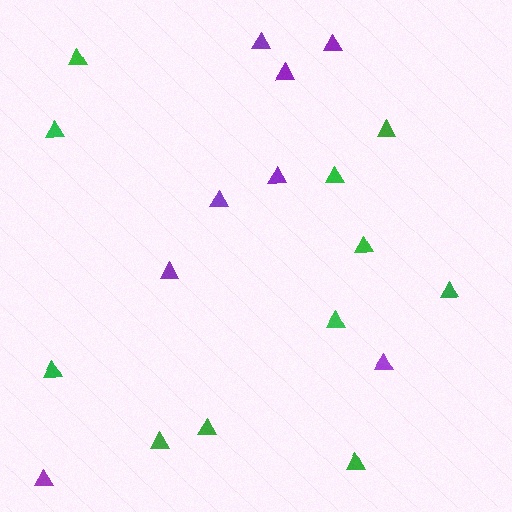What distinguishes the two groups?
There are 2 groups: one group of purple triangles (8) and one group of green triangles (11).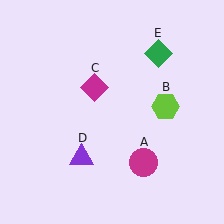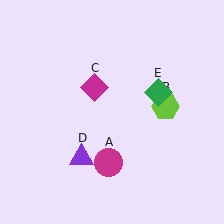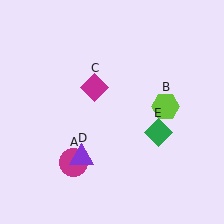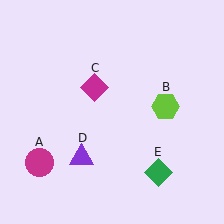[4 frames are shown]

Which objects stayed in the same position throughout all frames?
Lime hexagon (object B) and magenta diamond (object C) and purple triangle (object D) remained stationary.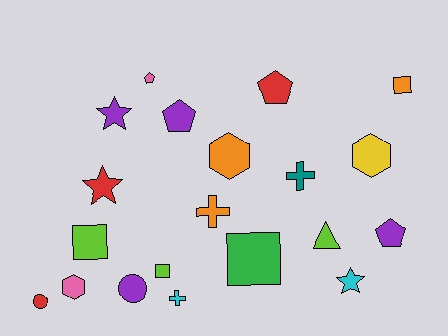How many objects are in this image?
There are 20 objects.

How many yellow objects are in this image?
There is 1 yellow object.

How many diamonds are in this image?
There are no diamonds.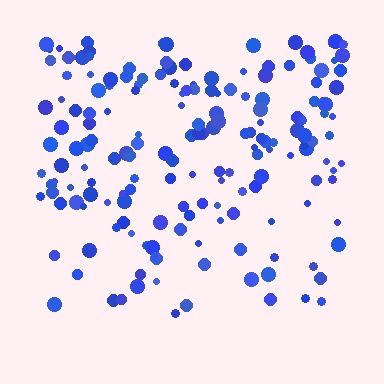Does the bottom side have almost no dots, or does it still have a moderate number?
Still a moderate number, just noticeably fewer than the top.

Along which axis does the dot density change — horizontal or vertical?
Vertical.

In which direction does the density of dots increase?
From bottom to top, with the top side densest.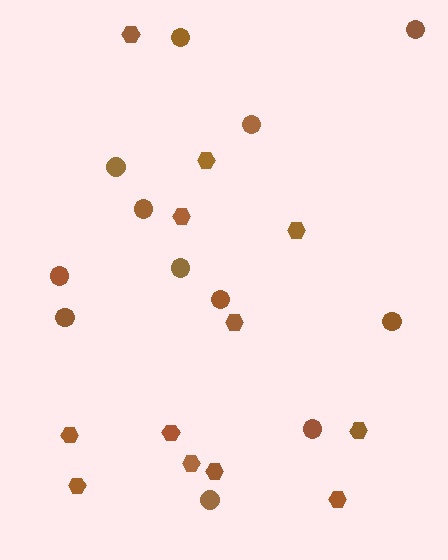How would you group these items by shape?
There are 2 groups: one group of circles (12) and one group of hexagons (12).